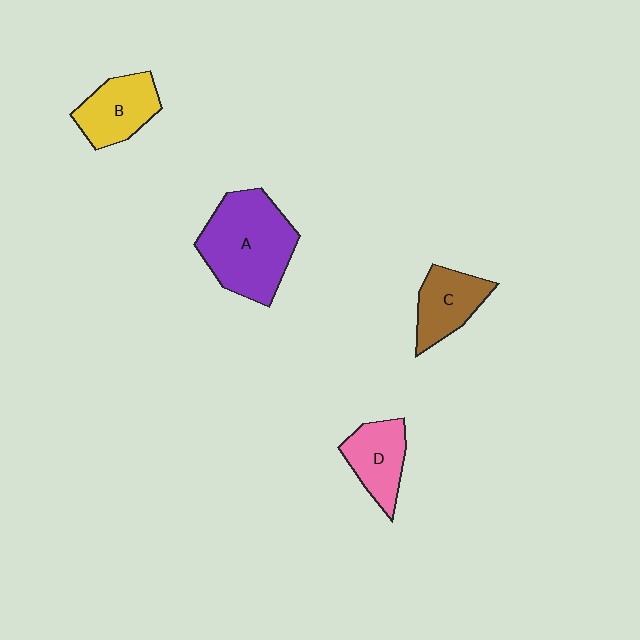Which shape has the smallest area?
Shape C (brown).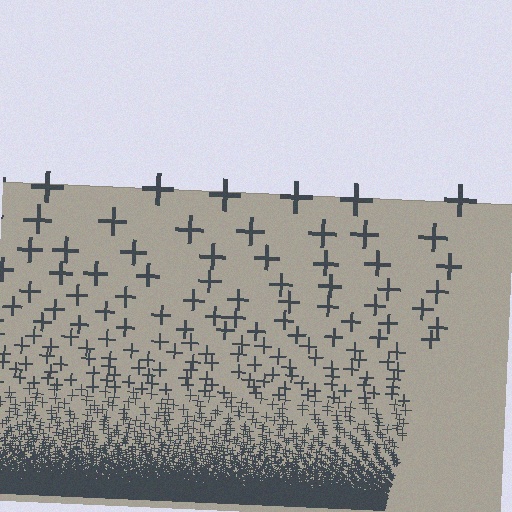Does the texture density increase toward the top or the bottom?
Density increases toward the bottom.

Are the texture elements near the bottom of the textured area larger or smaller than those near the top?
Smaller. The gradient is inverted — elements near the bottom are smaller and denser.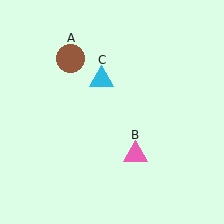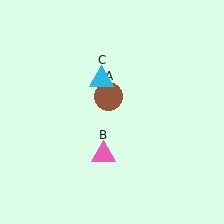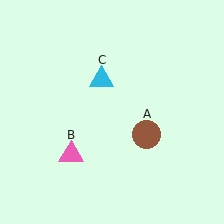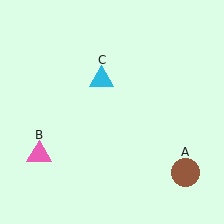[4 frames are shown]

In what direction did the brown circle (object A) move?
The brown circle (object A) moved down and to the right.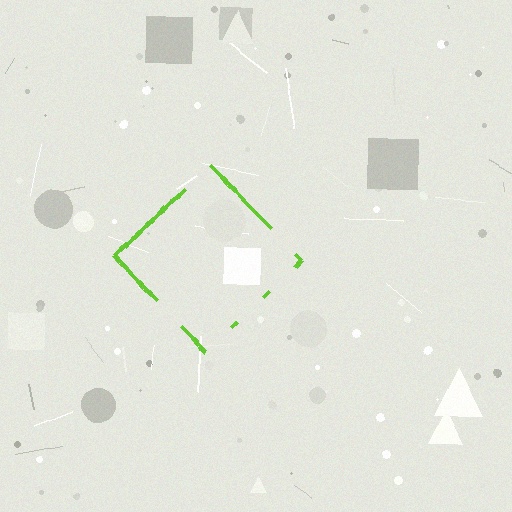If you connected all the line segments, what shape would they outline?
They would outline a diamond.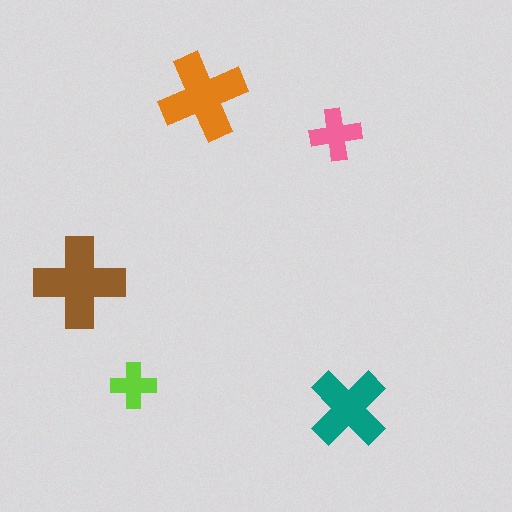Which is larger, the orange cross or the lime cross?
The orange one.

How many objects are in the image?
There are 5 objects in the image.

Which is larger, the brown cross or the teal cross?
The brown one.